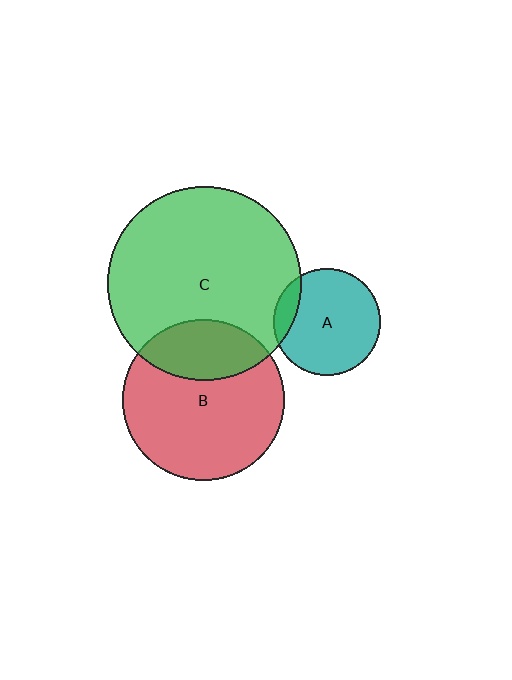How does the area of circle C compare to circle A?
Approximately 3.3 times.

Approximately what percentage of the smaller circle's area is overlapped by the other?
Approximately 30%.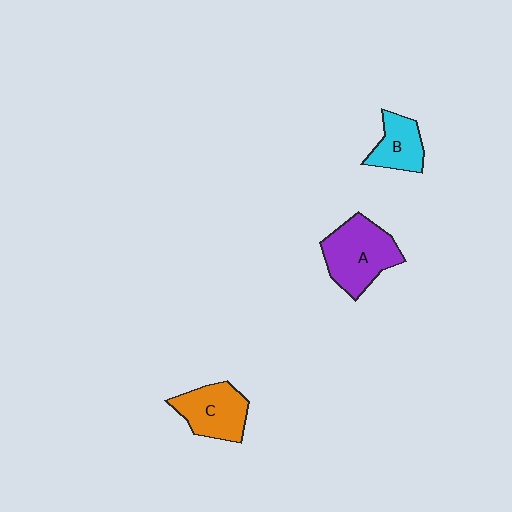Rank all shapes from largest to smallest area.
From largest to smallest: A (purple), C (orange), B (cyan).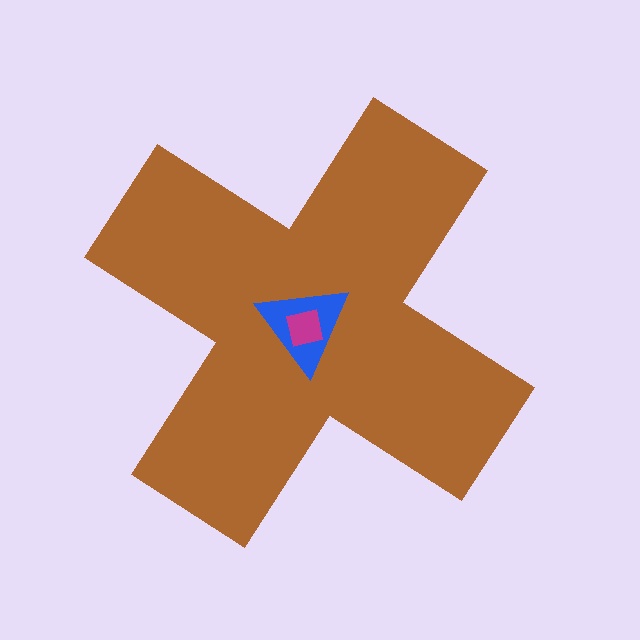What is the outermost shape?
The brown cross.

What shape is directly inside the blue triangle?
The magenta square.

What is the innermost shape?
The magenta square.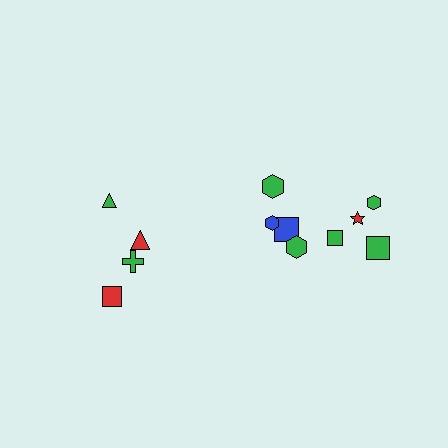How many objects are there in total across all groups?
There are 12 objects.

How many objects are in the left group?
There are 4 objects.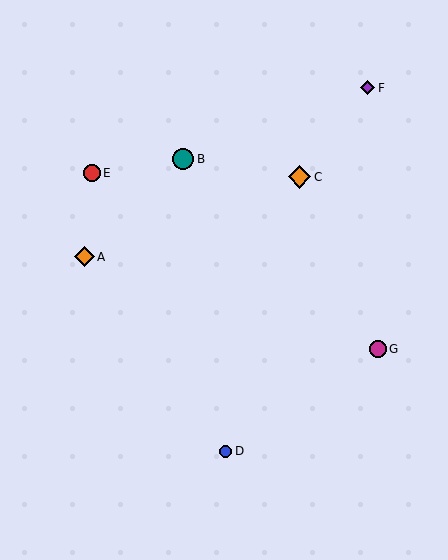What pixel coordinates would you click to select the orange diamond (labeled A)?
Click at (84, 257) to select the orange diamond A.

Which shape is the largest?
The orange diamond (labeled C) is the largest.